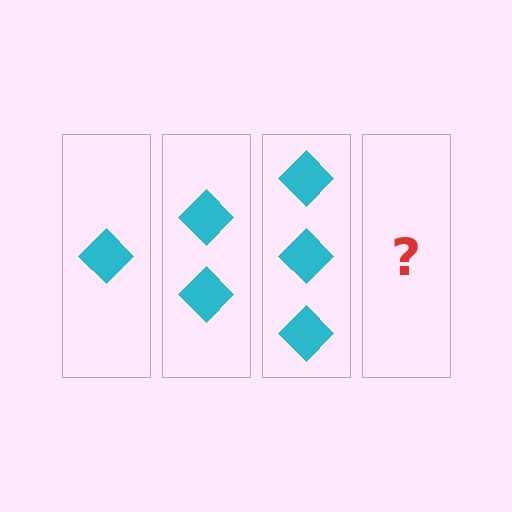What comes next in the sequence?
The next element should be 4 diamonds.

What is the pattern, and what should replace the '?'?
The pattern is that each step adds one more diamond. The '?' should be 4 diamonds.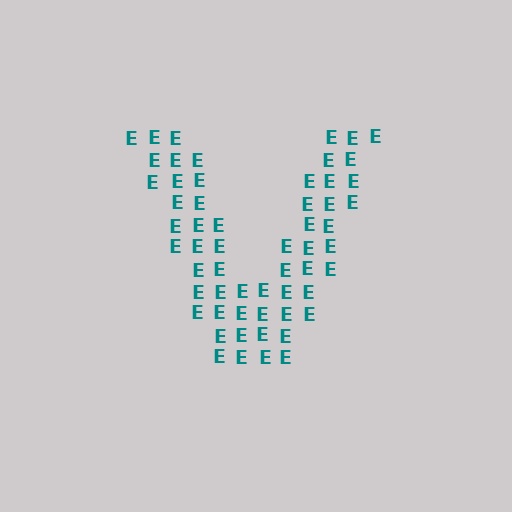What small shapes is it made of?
It is made of small letter E's.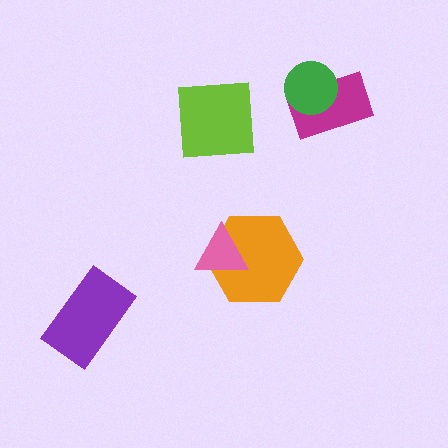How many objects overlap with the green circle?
1 object overlaps with the green circle.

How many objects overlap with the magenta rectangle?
1 object overlaps with the magenta rectangle.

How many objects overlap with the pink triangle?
1 object overlaps with the pink triangle.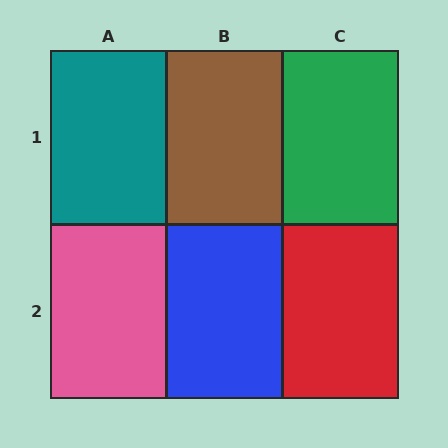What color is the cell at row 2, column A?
Pink.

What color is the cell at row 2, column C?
Red.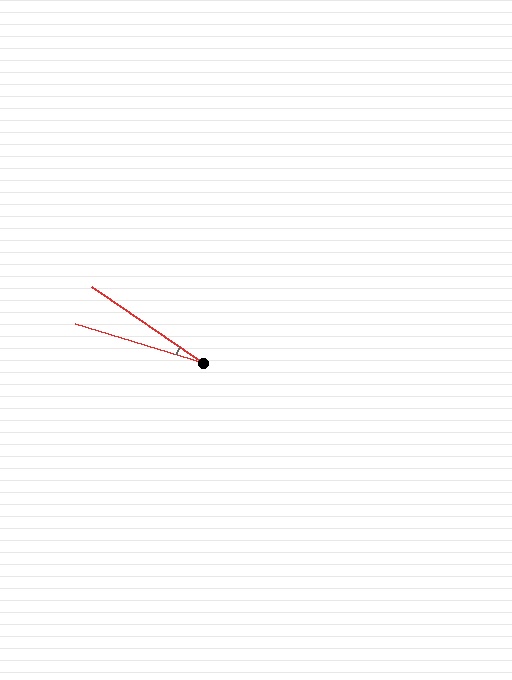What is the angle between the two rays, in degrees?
Approximately 18 degrees.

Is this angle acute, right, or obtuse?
It is acute.